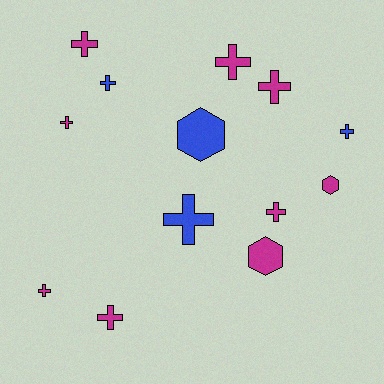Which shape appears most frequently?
Cross, with 10 objects.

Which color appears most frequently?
Magenta, with 9 objects.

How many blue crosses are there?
There are 3 blue crosses.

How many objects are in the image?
There are 13 objects.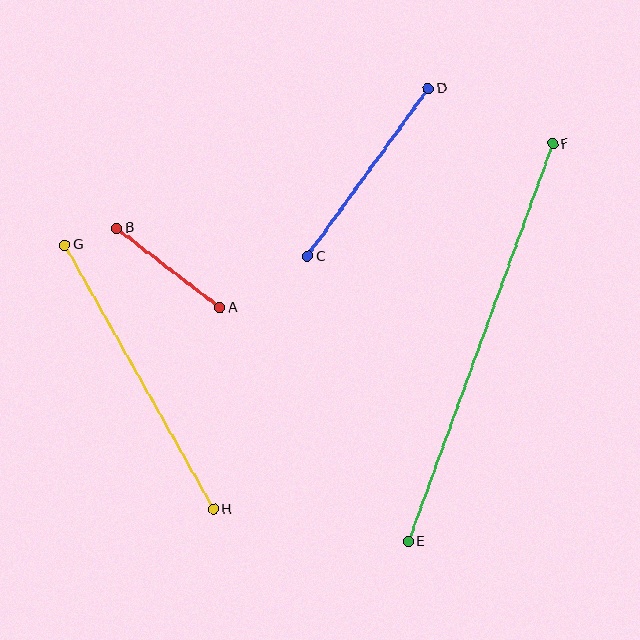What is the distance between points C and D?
The distance is approximately 207 pixels.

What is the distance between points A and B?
The distance is approximately 130 pixels.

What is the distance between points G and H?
The distance is approximately 303 pixels.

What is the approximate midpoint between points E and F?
The midpoint is at approximately (480, 343) pixels.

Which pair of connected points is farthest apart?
Points E and F are farthest apart.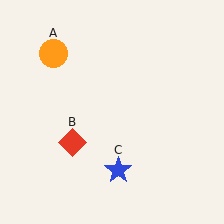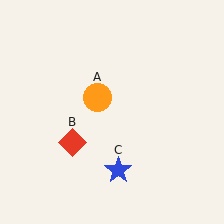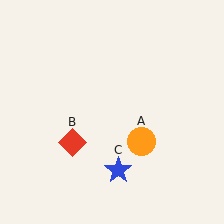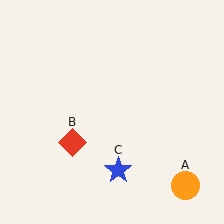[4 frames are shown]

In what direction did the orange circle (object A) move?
The orange circle (object A) moved down and to the right.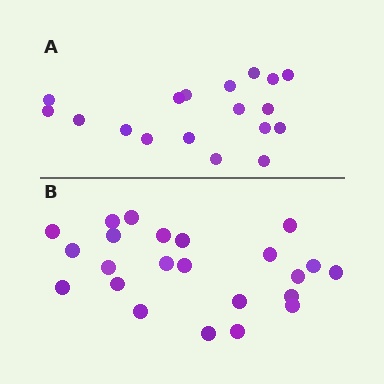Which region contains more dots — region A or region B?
Region B (the bottom region) has more dots.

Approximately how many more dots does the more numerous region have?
Region B has about 5 more dots than region A.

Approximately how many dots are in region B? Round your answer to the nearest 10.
About 20 dots. (The exact count is 23, which rounds to 20.)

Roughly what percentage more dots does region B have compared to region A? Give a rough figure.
About 30% more.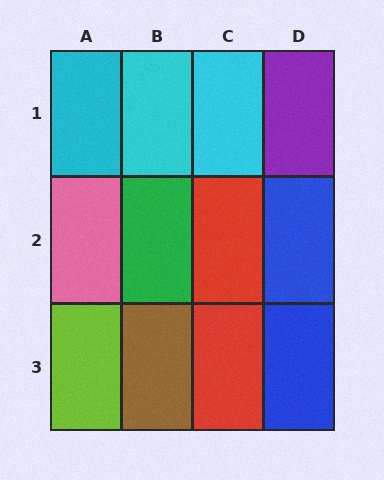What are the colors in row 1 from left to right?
Cyan, cyan, cyan, purple.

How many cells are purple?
1 cell is purple.